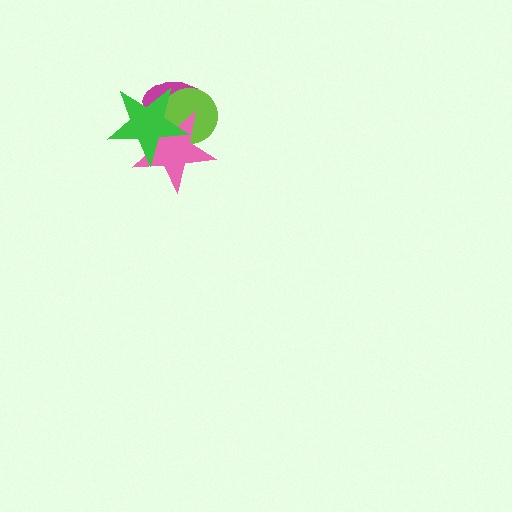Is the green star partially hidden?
No, no other shape covers it.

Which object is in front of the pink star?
The green star is in front of the pink star.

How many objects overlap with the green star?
3 objects overlap with the green star.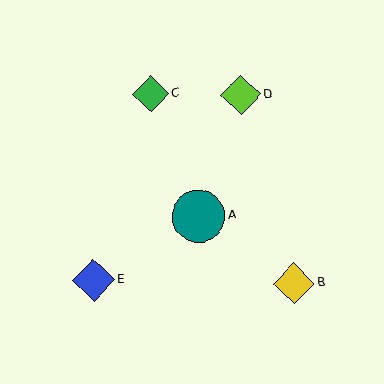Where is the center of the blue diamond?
The center of the blue diamond is at (94, 280).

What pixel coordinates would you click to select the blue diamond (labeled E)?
Click at (94, 280) to select the blue diamond E.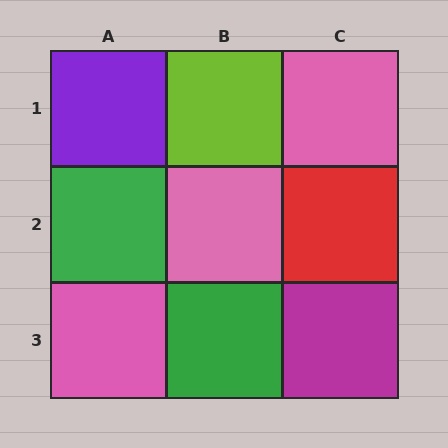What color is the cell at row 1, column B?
Lime.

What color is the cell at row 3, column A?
Pink.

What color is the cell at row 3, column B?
Green.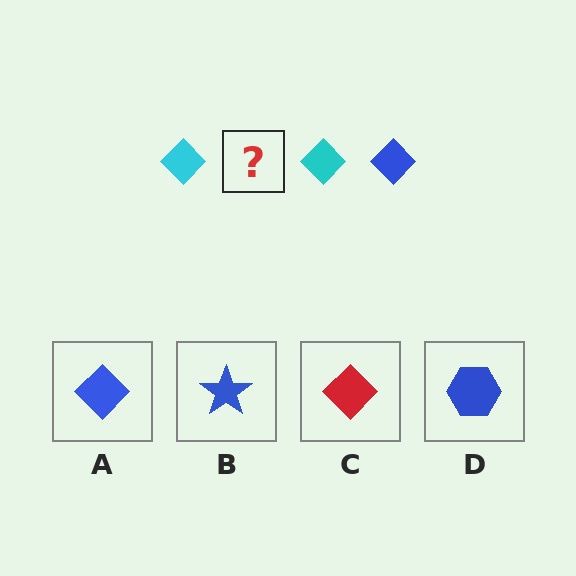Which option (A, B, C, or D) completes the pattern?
A.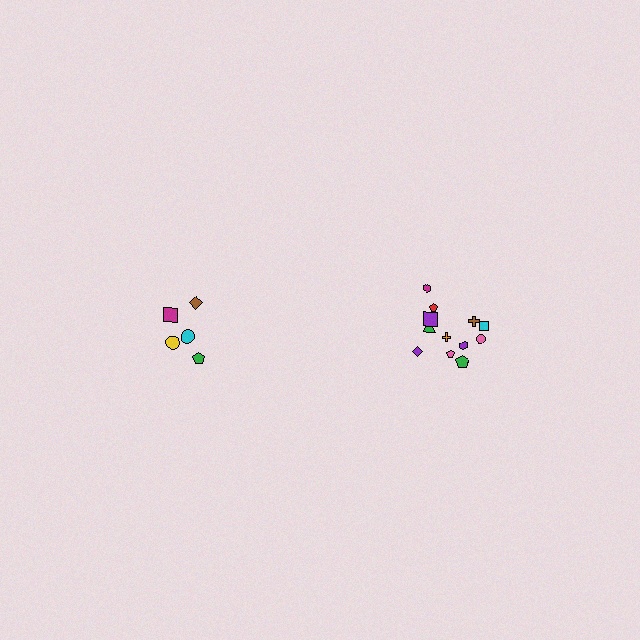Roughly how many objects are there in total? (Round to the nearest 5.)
Roughly 15 objects in total.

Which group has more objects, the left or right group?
The right group.